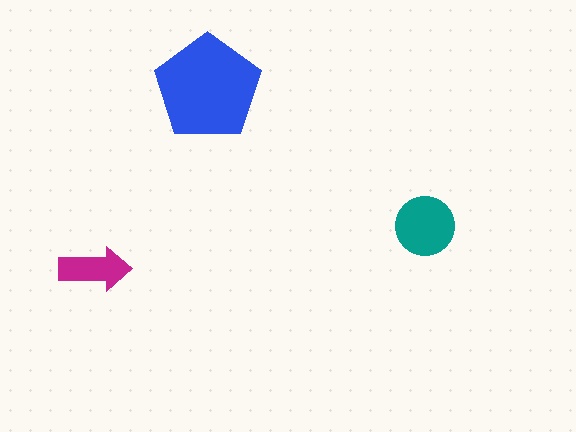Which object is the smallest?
The magenta arrow.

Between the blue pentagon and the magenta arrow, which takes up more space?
The blue pentagon.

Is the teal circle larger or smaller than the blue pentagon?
Smaller.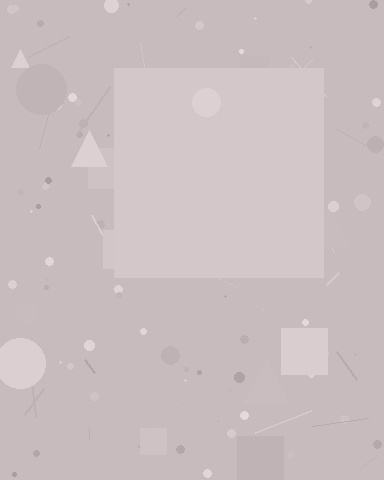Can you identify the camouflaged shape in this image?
The camouflaged shape is a square.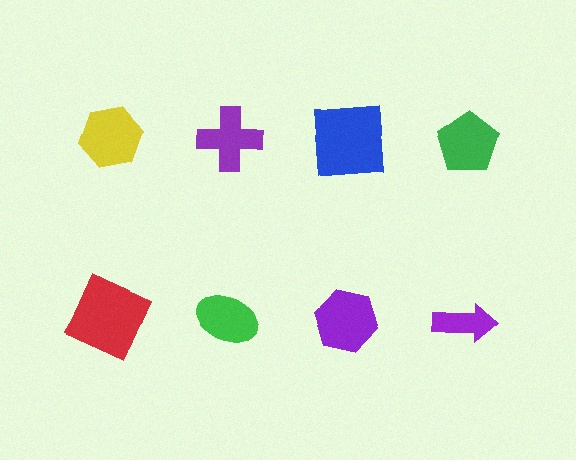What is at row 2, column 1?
A red square.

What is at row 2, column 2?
A green ellipse.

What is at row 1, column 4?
A green pentagon.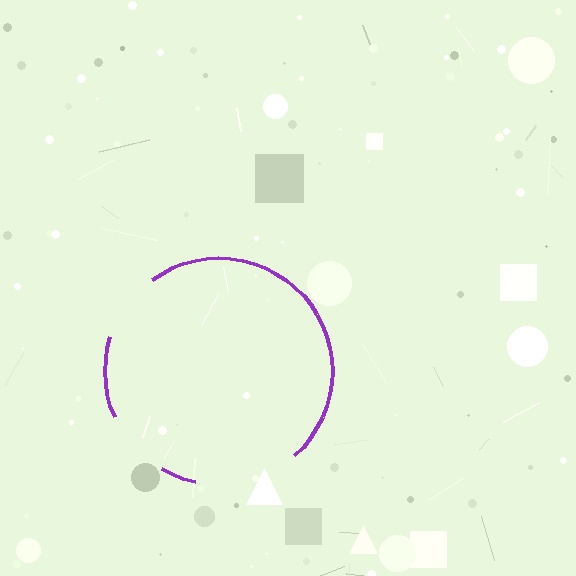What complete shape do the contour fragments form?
The contour fragments form a circle.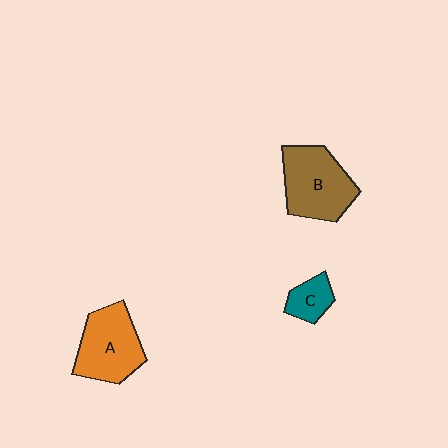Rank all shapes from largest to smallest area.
From largest to smallest: B (brown), A (orange), C (teal).